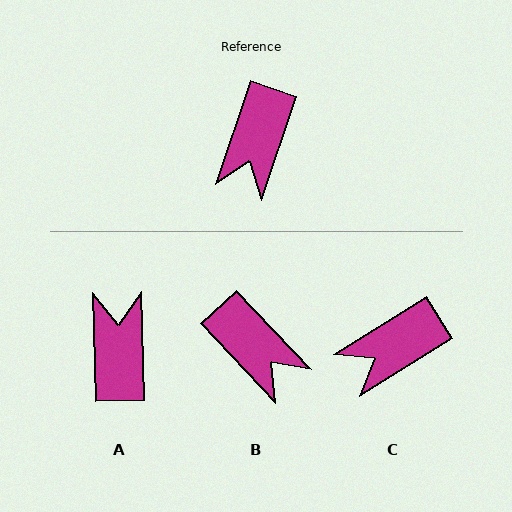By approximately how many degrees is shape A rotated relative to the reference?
Approximately 160 degrees clockwise.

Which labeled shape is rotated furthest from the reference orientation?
A, about 160 degrees away.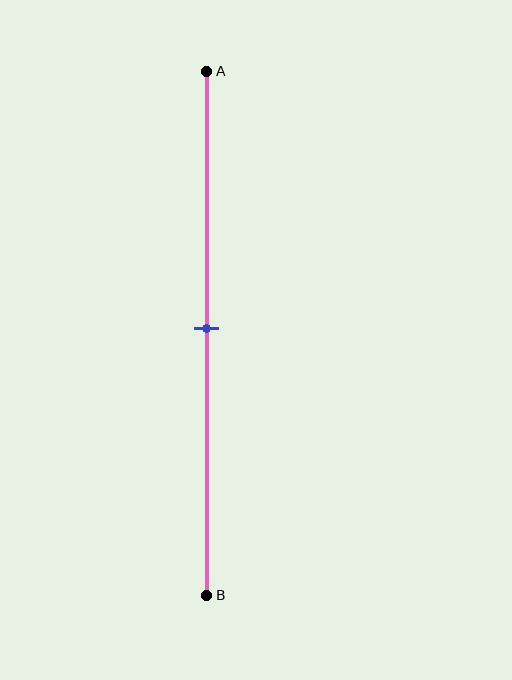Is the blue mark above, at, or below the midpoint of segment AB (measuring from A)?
The blue mark is approximately at the midpoint of segment AB.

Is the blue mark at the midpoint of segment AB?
Yes, the mark is approximately at the midpoint.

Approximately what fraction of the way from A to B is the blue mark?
The blue mark is approximately 50% of the way from A to B.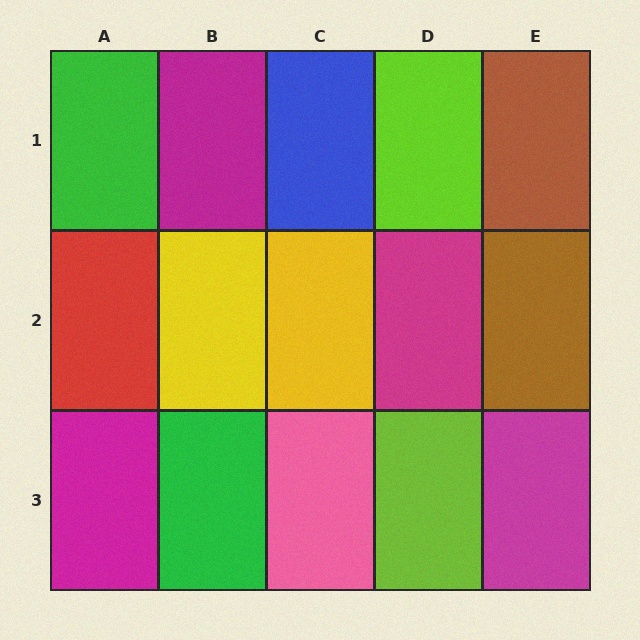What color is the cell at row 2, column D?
Magenta.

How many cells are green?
2 cells are green.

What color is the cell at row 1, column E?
Brown.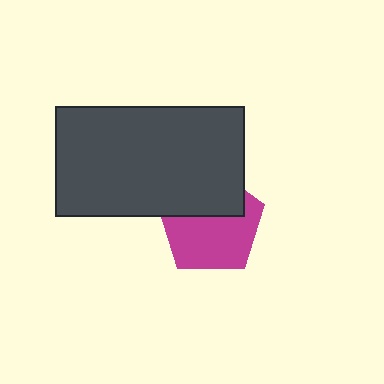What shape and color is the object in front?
The object in front is a dark gray rectangle.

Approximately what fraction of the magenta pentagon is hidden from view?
Roughly 40% of the magenta pentagon is hidden behind the dark gray rectangle.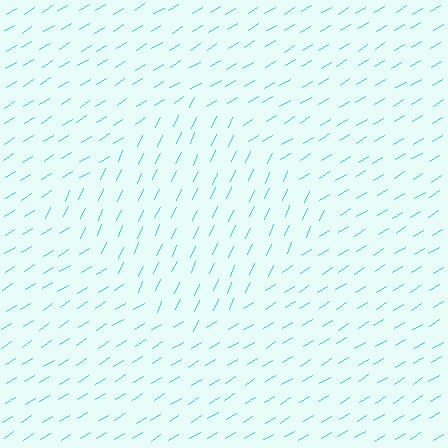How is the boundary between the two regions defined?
The boundary is defined purely by a change in line orientation (approximately 34 degrees difference). All lines are the same color and thickness.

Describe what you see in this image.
The image is filled with small cyan line segments. A diamond region in the image has lines oriented differently from the surrounding lines, creating a visible texture boundary.